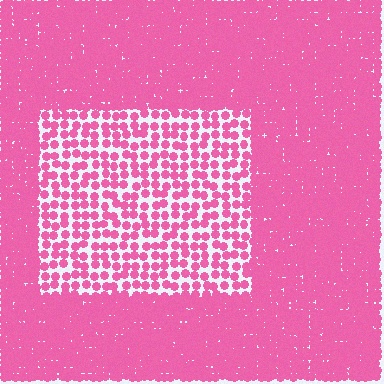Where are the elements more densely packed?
The elements are more densely packed outside the rectangle boundary.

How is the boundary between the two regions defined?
The boundary is defined by a change in element density (approximately 2.4x ratio). All elements are the same color, size, and shape.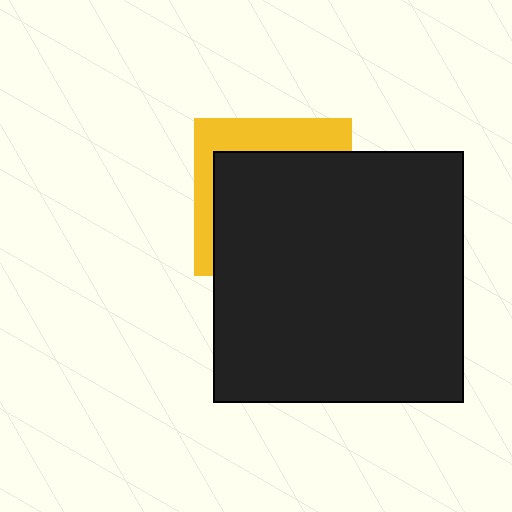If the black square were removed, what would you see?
You would see the complete yellow square.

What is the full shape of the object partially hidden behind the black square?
The partially hidden object is a yellow square.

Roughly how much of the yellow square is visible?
A small part of it is visible (roughly 31%).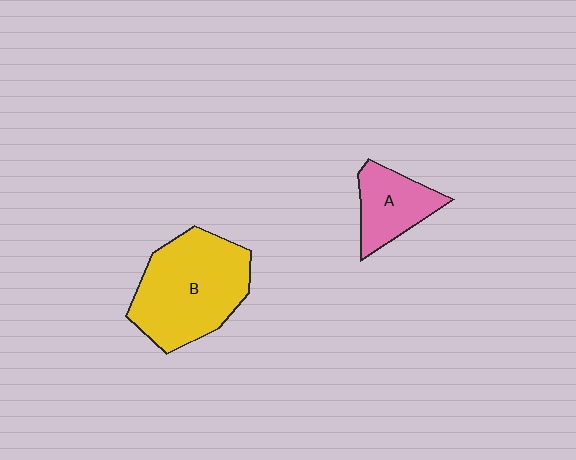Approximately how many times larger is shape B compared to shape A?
Approximately 2.1 times.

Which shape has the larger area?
Shape B (yellow).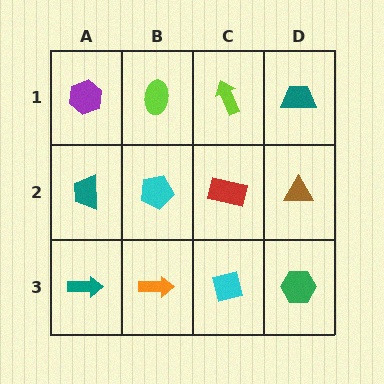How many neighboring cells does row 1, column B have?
3.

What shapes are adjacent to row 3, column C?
A red rectangle (row 2, column C), an orange arrow (row 3, column B), a green hexagon (row 3, column D).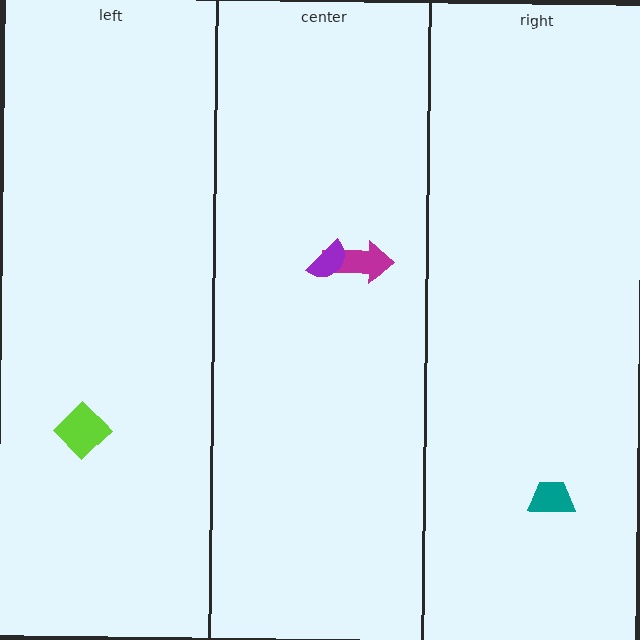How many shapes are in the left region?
1.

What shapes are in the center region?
The magenta arrow, the purple semicircle.